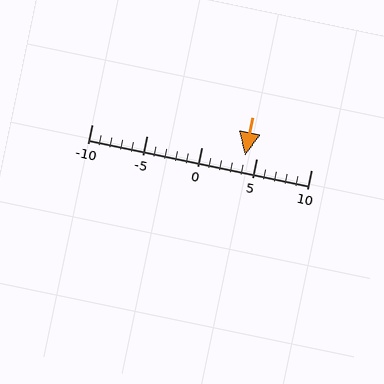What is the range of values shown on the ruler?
The ruler shows values from -10 to 10.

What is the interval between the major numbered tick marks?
The major tick marks are spaced 5 units apart.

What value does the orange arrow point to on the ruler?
The orange arrow points to approximately 4.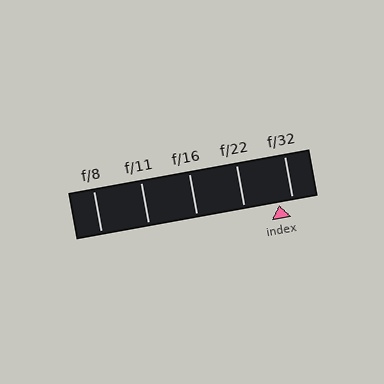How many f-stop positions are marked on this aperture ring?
There are 5 f-stop positions marked.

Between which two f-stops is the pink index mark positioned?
The index mark is between f/22 and f/32.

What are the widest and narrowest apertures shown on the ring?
The widest aperture shown is f/8 and the narrowest is f/32.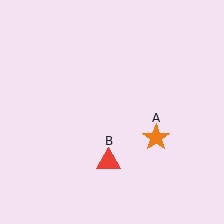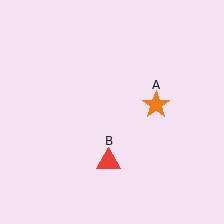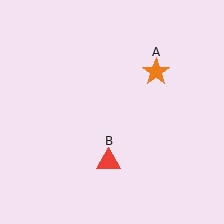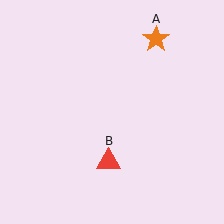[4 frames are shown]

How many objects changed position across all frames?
1 object changed position: orange star (object A).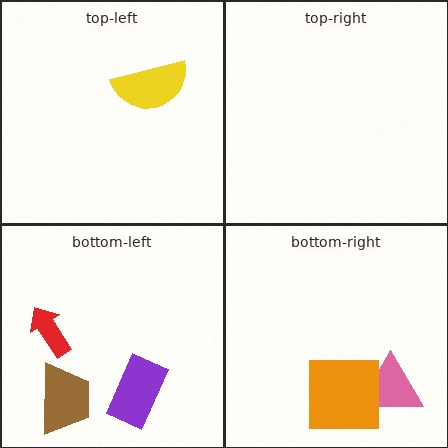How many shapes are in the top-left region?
1.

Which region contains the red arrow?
The bottom-left region.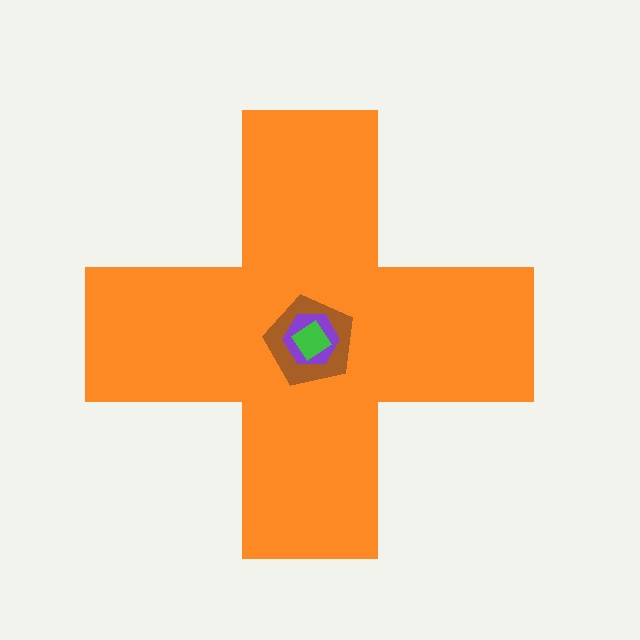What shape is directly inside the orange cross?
The brown pentagon.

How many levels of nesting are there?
4.